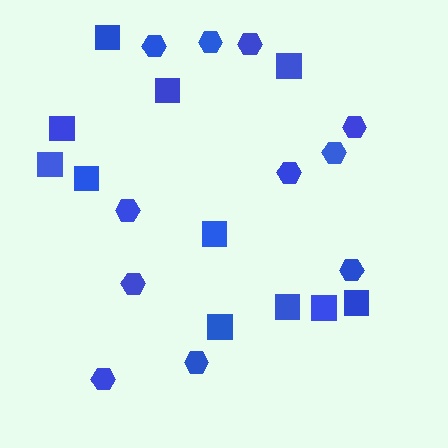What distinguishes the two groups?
There are 2 groups: one group of squares (11) and one group of hexagons (11).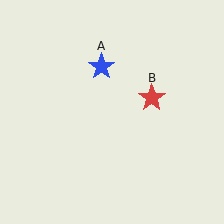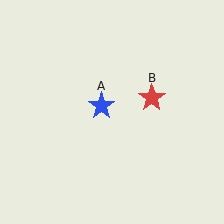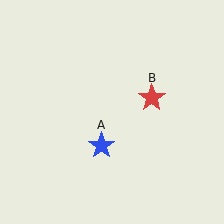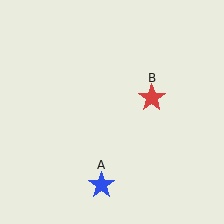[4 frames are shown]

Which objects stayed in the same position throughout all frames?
Red star (object B) remained stationary.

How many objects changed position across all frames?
1 object changed position: blue star (object A).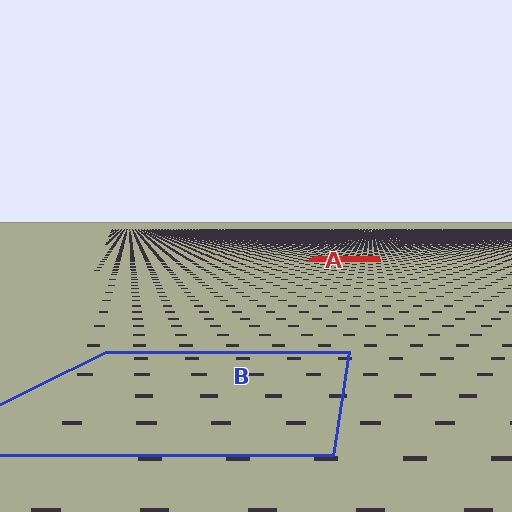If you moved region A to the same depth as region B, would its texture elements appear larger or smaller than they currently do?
They would appear larger. At a closer depth, the same texture elements are projected at a bigger on-screen size.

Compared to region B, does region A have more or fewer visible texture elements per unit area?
Region A has more texture elements per unit area — they are packed more densely because it is farther away.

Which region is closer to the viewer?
Region B is closer. The texture elements there are larger and more spread out.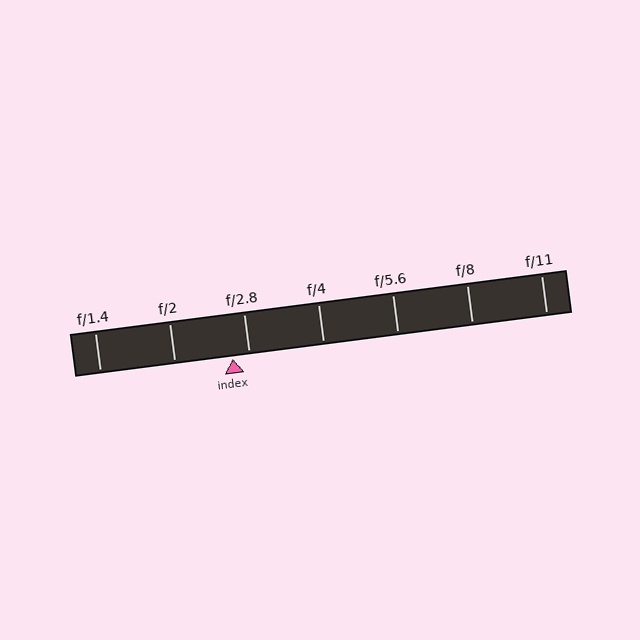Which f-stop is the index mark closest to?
The index mark is closest to f/2.8.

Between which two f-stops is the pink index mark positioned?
The index mark is between f/2 and f/2.8.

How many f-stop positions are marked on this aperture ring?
There are 7 f-stop positions marked.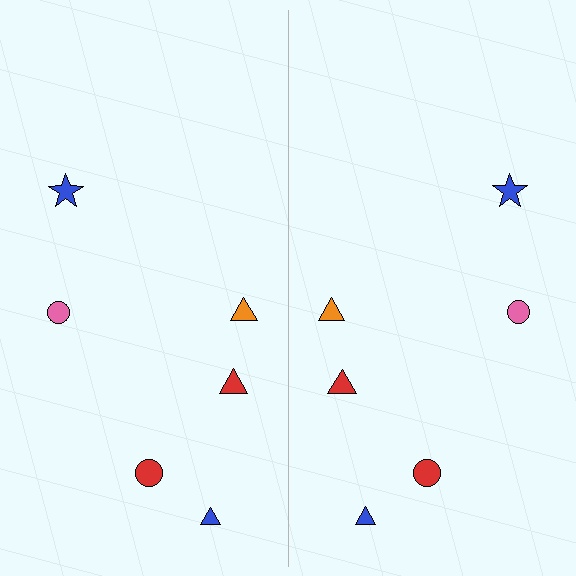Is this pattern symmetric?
Yes, this pattern has bilateral (reflection) symmetry.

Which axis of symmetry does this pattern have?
The pattern has a vertical axis of symmetry running through the center of the image.